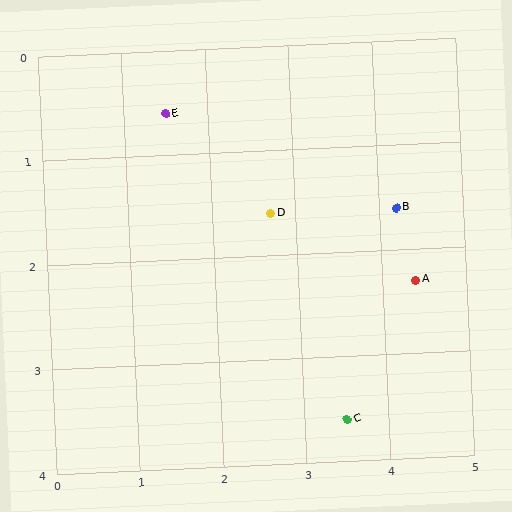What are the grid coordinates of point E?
Point E is at approximately (1.5, 0.6).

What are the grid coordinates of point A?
Point A is at approximately (4.4, 2.3).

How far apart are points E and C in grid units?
Points E and C are about 3.6 grid units apart.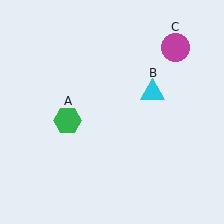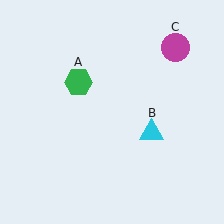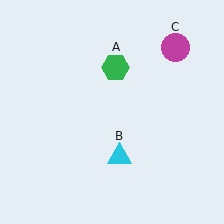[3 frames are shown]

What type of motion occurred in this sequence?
The green hexagon (object A), cyan triangle (object B) rotated clockwise around the center of the scene.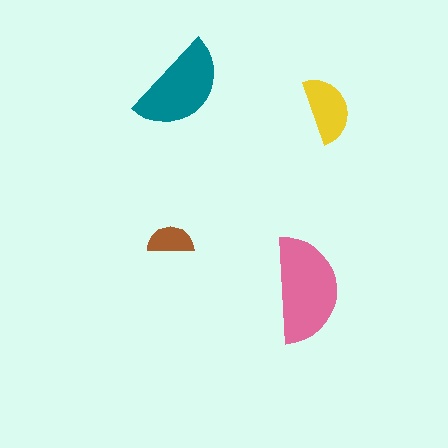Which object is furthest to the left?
The brown semicircle is leftmost.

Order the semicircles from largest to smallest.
the pink one, the teal one, the yellow one, the brown one.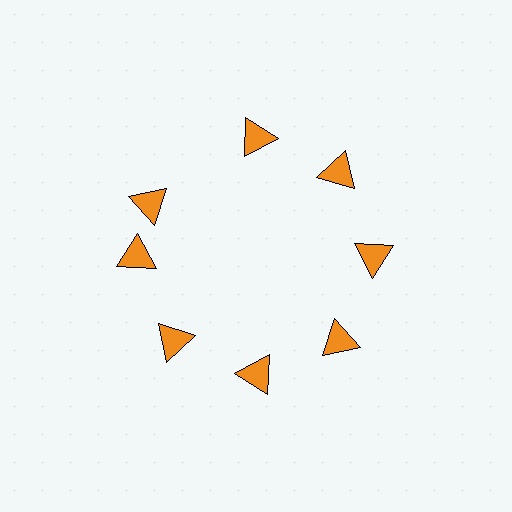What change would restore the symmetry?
The symmetry would be restored by rotating it back into even spacing with its neighbors so that all 8 triangles sit at equal angles and equal distance from the center.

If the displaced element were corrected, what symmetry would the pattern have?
It would have 8-fold rotational symmetry — the pattern would map onto itself every 45 degrees.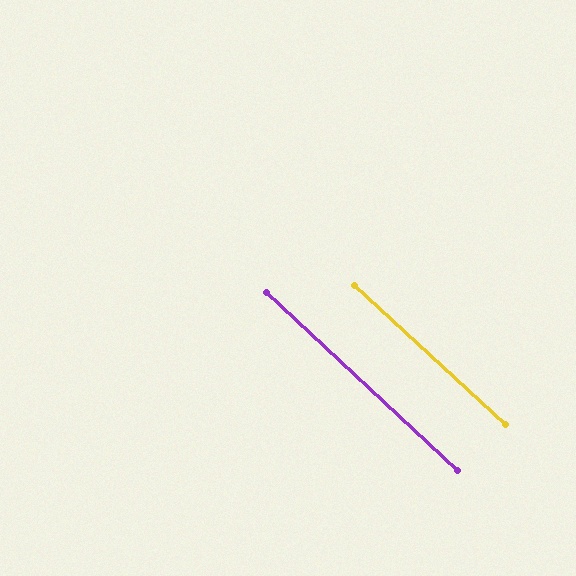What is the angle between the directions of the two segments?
Approximately 1 degree.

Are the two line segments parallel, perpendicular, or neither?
Parallel — their directions differ by only 0.5°.